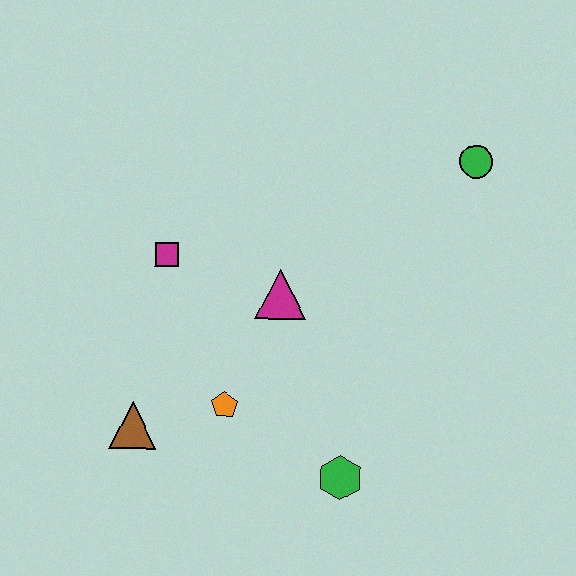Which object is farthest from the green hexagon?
The green circle is farthest from the green hexagon.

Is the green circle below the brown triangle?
No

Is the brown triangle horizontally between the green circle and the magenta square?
No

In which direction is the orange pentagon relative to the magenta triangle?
The orange pentagon is below the magenta triangle.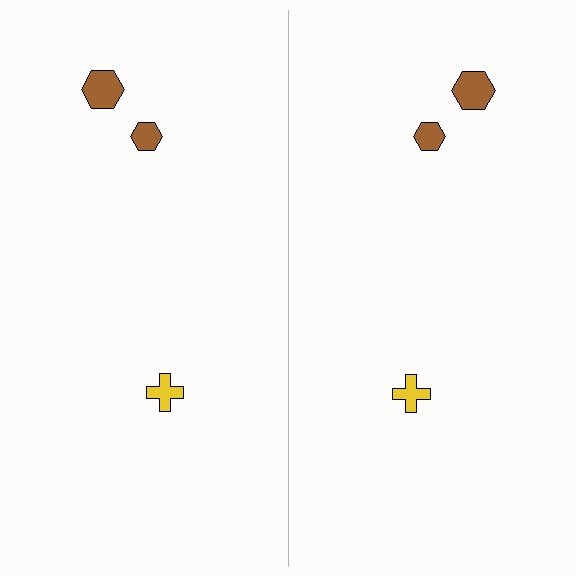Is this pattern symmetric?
Yes, this pattern has bilateral (reflection) symmetry.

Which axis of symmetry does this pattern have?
The pattern has a vertical axis of symmetry running through the center of the image.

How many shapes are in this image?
There are 6 shapes in this image.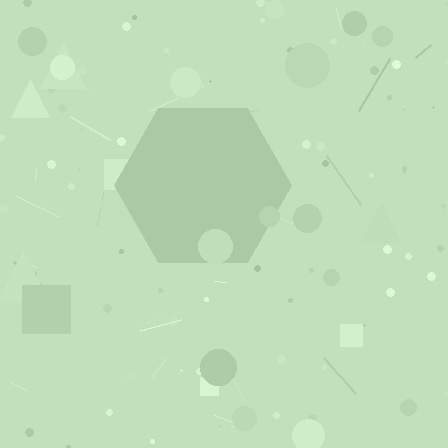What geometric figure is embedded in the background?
A hexagon is embedded in the background.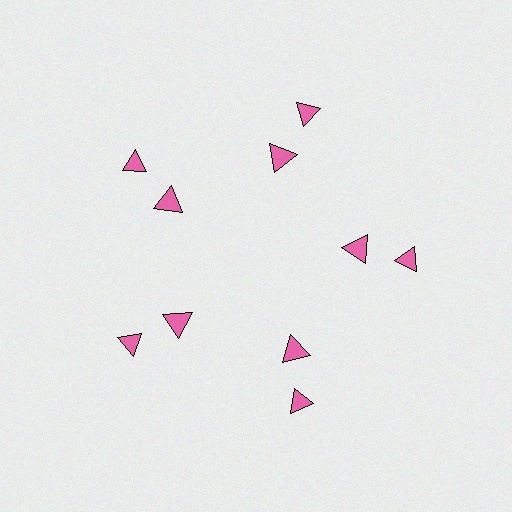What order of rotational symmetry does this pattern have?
This pattern has 5-fold rotational symmetry.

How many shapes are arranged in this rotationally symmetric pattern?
There are 10 shapes, arranged in 5 groups of 2.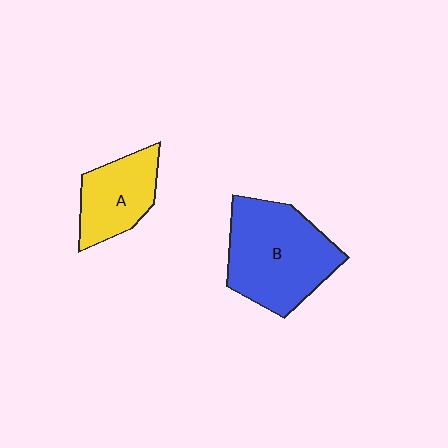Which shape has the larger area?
Shape B (blue).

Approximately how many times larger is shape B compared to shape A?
Approximately 1.7 times.